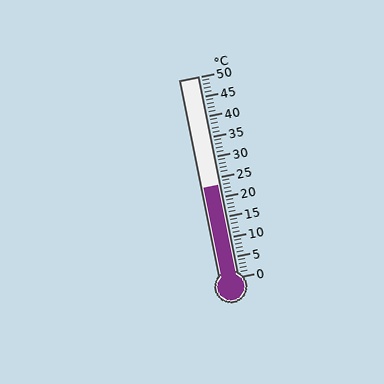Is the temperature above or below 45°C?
The temperature is below 45°C.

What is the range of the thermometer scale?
The thermometer scale ranges from 0°C to 50°C.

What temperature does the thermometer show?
The thermometer shows approximately 23°C.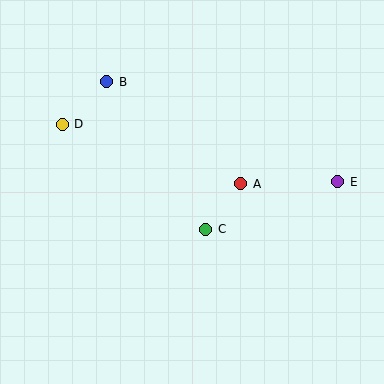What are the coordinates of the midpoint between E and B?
The midpoint between E and B is at (222, 132).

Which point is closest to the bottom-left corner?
Point C is closest to the bottom-left corner.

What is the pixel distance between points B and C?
The distance between B and C is 178 pixels.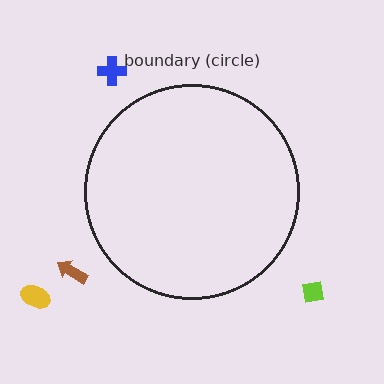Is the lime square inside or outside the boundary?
Outside.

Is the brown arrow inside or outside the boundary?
Outside.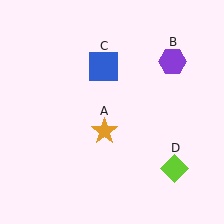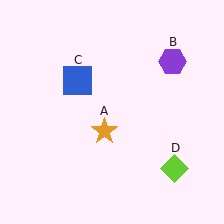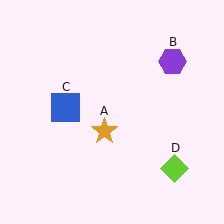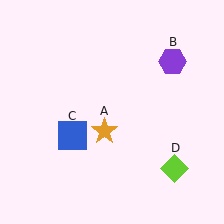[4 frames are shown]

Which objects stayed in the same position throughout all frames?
Orange star (object A) and purple hexagon (object B) and lime diamond (object D) remained stationary.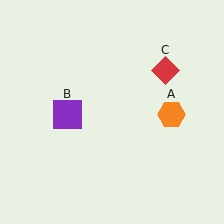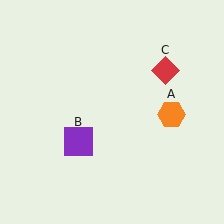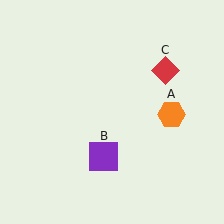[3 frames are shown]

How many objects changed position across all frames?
1 object changed position: purple square (object B).